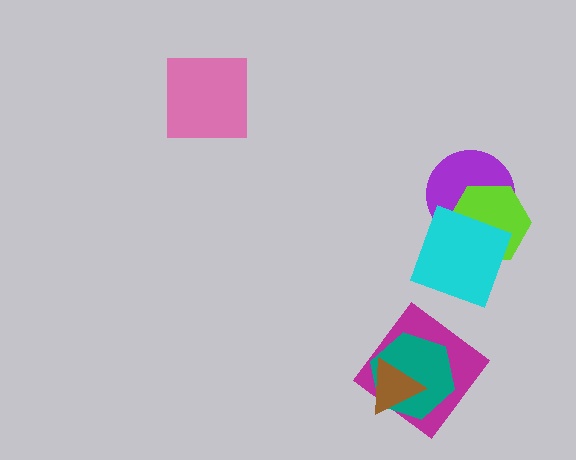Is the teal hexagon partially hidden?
Yes, it is partially covered by another shape.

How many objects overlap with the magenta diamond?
2 objects overlap with the magenta diamond.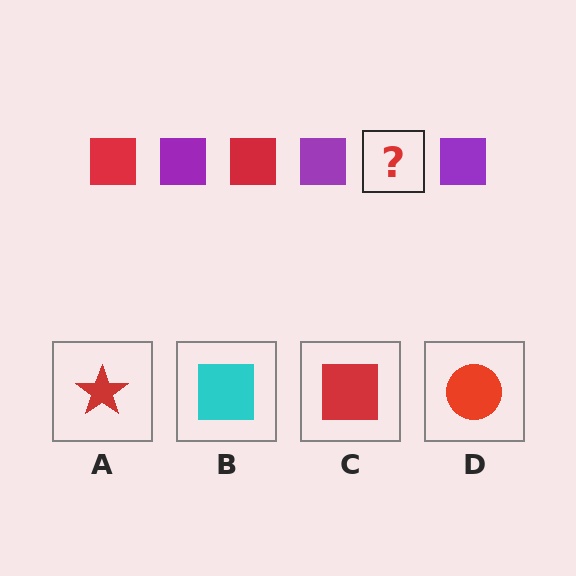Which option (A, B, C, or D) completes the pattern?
C.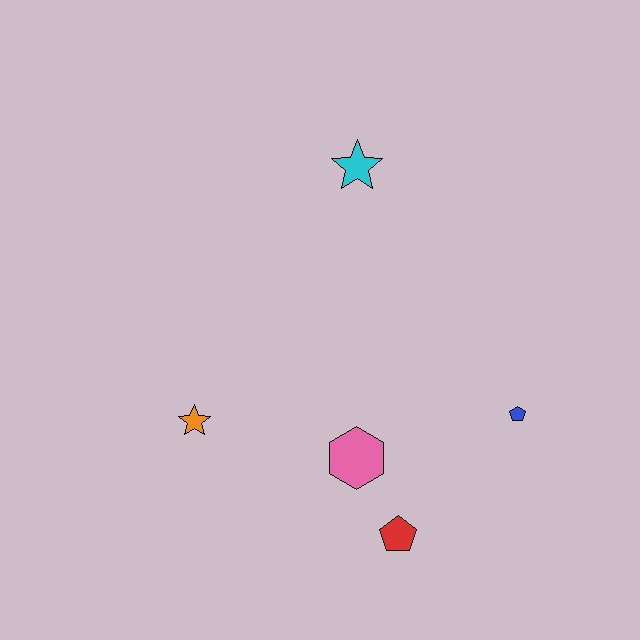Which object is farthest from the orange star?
The blue pentagon is farthest from the orange star.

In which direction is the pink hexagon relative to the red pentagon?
The pink hexagon is above the red pentagon.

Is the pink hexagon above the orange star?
No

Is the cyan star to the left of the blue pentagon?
Yes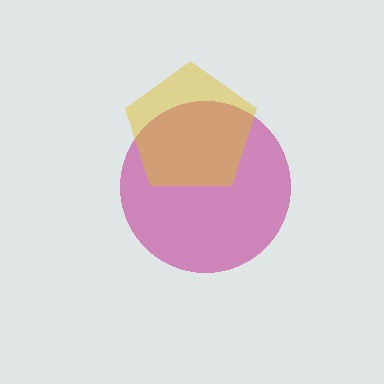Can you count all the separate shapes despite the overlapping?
Yes, there are 2 separate shapes.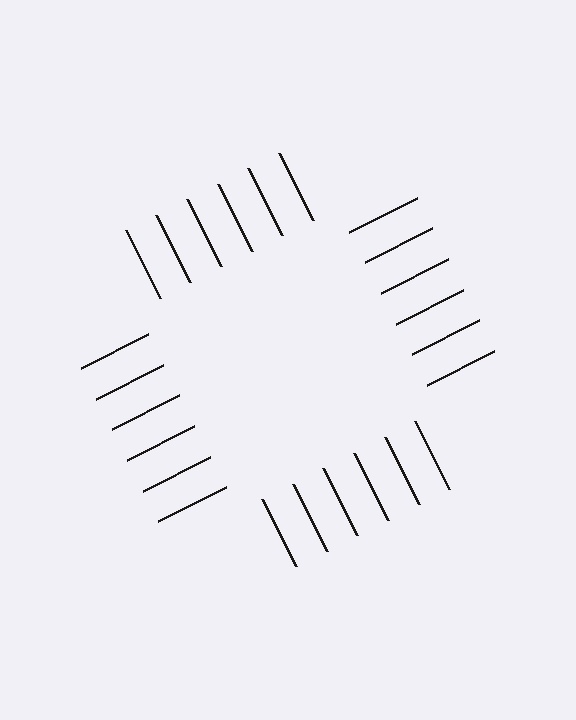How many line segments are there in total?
24 — 6 along each of the 4 edges.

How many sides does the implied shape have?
4 sides — the line-ends trace a square.